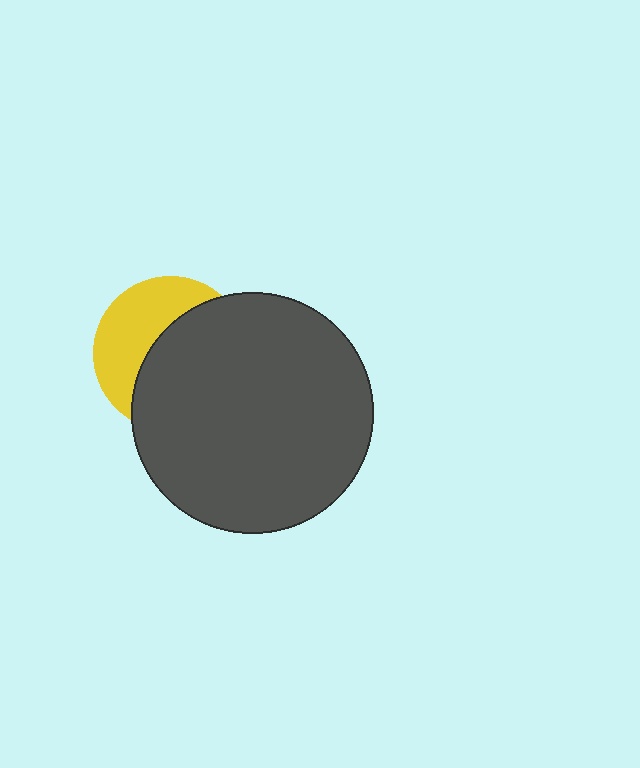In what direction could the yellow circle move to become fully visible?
The yellow circle could move left. That would shift it out from behind the dark gray circle entirely.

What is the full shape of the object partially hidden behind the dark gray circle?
The partially hidden object is a yellow circle.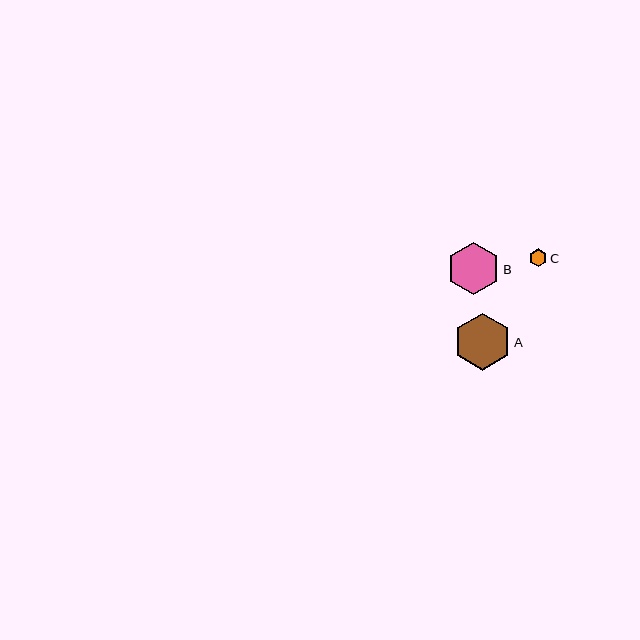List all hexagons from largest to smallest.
From largest to smallest: A, B, C.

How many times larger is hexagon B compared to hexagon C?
Hexagon B is approximately 3.0 times the size of hexagon C.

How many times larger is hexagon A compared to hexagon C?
Hexagon A is approximately 3.2 times the size of hexagon C.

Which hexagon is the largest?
Hexagon A is the largest with a size of approximately 57 pixels.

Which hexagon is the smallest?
Hexagon C is the smallest with a size of approximately 18 pixels.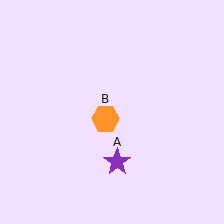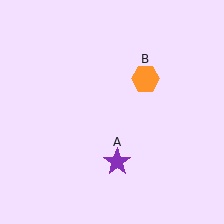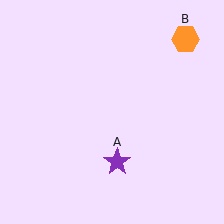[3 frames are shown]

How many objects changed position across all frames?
1 object changed position: orange hexagon (object B).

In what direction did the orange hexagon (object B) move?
The orange hexagon (object B) moved up and to the right.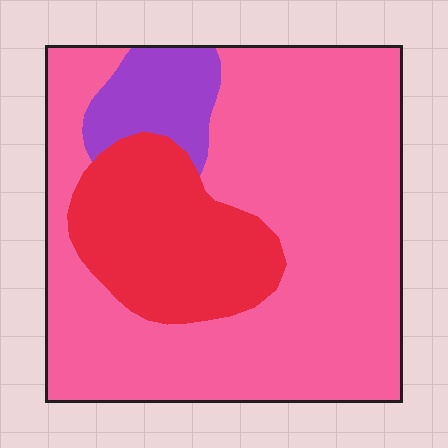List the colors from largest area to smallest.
From largest to smallest: pink, red, purple.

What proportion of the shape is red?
Red takes up between a sixth and a third of the shape.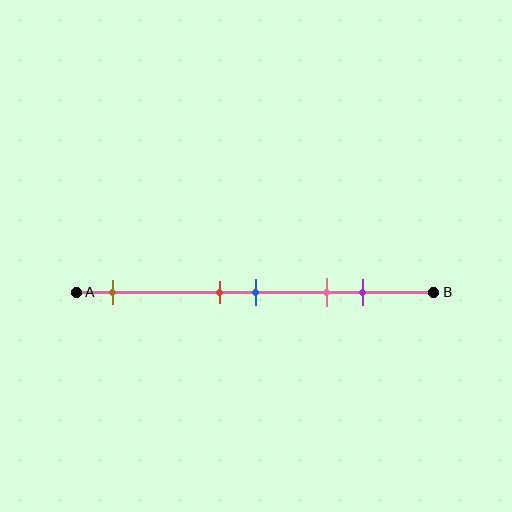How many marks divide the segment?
There are 5 marks dividing the segment.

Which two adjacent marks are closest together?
The red and blue marks are the closest adjacent pair.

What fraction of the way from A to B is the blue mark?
The blue mark is approximately 50% (0.5) of the way from A to B.